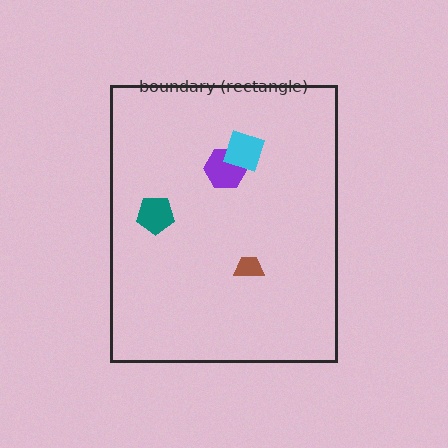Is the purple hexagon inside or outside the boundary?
Inside.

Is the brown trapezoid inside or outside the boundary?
Inside.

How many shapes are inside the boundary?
4 inside, 0 outside.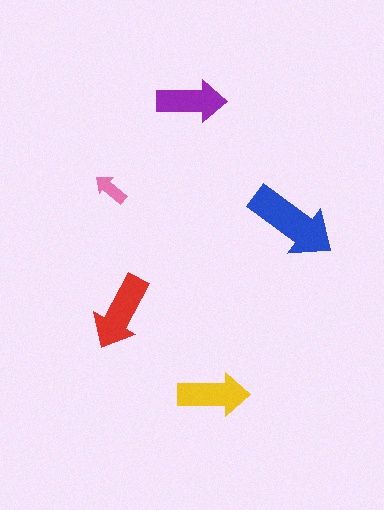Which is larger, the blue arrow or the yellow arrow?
The blue one.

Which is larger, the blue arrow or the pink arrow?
The blue one.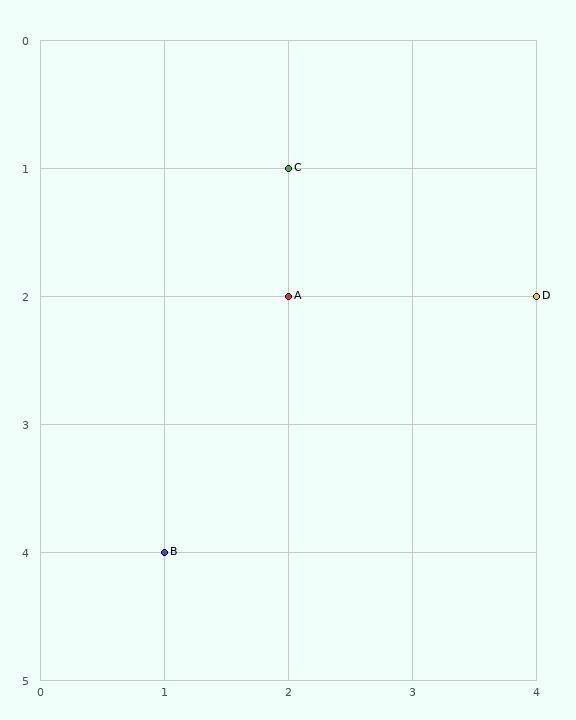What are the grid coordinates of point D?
Point D is at grid coordinates (4, 2).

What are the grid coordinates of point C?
Point C is at grid coordinates (2, 1).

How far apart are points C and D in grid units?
Points C and D are 2 columns and 1 row apart (about 2.2 grid units diagonally).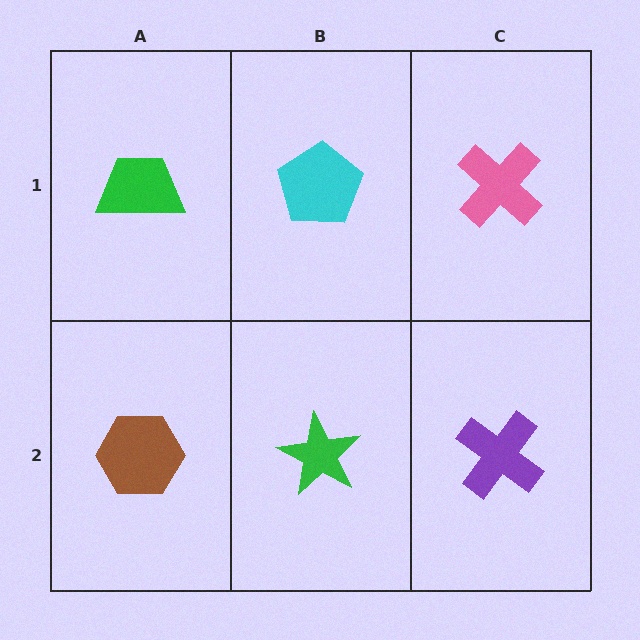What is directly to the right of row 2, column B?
A purple cross.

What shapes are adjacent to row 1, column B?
A green star (row 2, column B), a green trapezoid (row 1, column A), a pink cross (row 1, column C).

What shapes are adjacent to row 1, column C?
A purple cross (row 2, column C), a cyan pentagon (row 1, column B).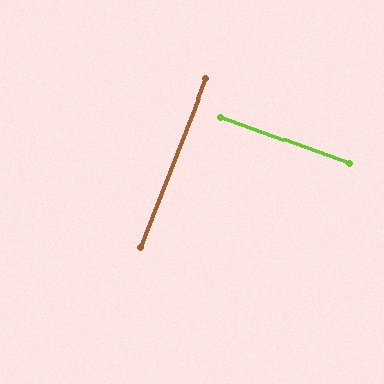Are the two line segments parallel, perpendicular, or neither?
Perpendicular — they meet at approximately 89°.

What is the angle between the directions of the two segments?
Approximately 89 degrees.